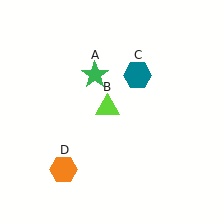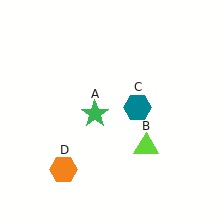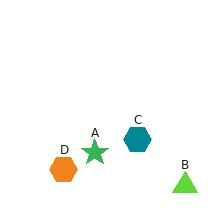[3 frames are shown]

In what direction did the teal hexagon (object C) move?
The teal hexagon (object C) moved down.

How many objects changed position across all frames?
3 objects changed position: green star (object A), lime triangle (object B), teal hexagon (object C).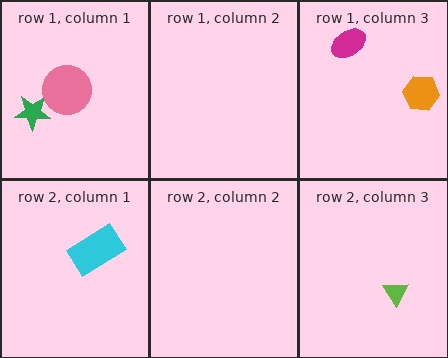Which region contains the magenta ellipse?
The row 1, column 3 region.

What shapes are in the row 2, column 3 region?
The lime triangle.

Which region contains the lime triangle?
The row 2, column 3 region.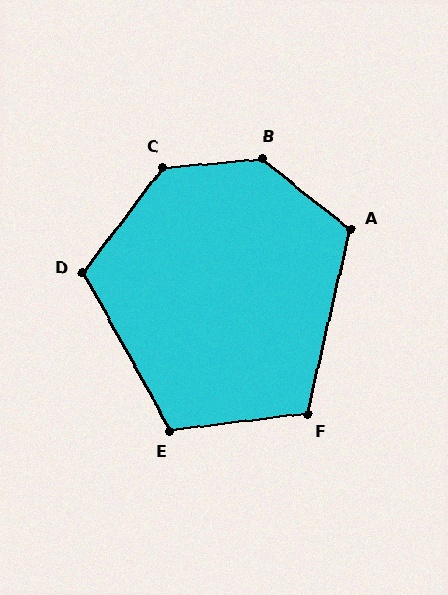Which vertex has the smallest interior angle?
F, at approximately 110 degrees.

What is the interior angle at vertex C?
Approximately 132 degrees (obtuse).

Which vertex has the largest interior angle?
B, at approximately 137 degrees.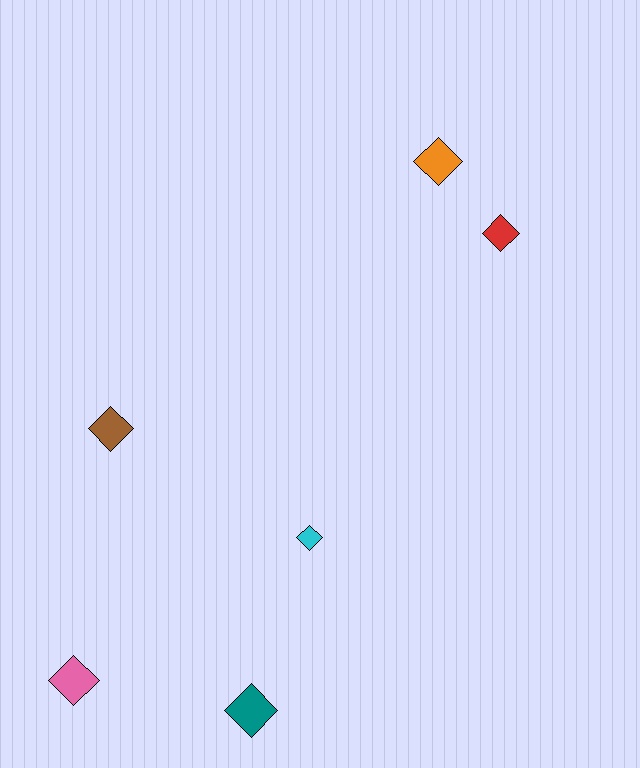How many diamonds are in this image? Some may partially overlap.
There are 6 diamonds.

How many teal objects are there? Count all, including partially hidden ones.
There is 1 teal object.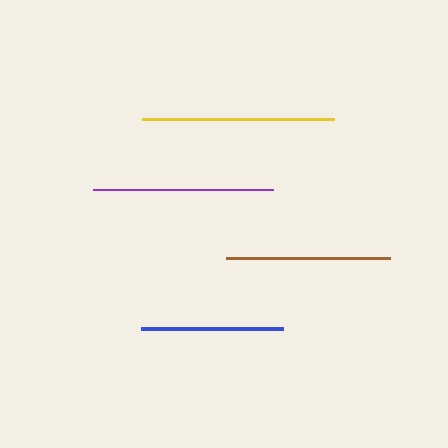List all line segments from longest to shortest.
From longest to shortest: yellow, purple, brown, blue.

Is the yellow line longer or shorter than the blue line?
The yellow line is longer than the blue line.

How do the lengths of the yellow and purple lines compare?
The yellow and purple lines are approximately the same length.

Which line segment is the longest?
The yellow line is the longest at approximately 191 pixels.